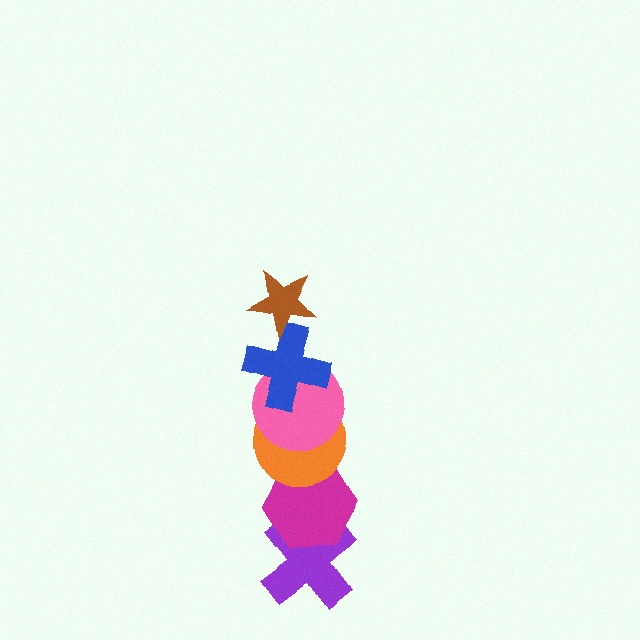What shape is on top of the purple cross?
The magenta hexagon is on top of the purple cross.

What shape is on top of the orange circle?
The pink circle is on top of the orange circle.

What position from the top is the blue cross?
The blue cross is 2nd from the top.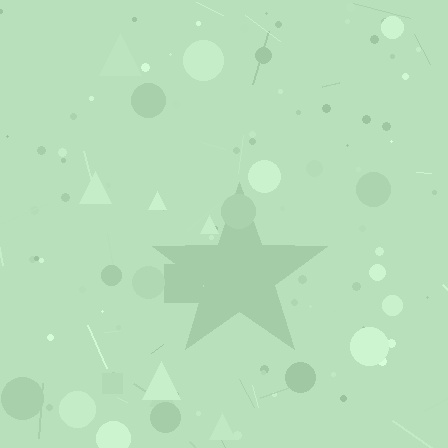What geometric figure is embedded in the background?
A star is embedded in the background.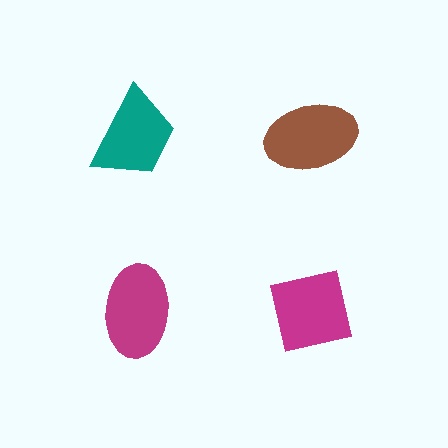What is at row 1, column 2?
A brown ellipse.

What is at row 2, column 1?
A magenta ellipse.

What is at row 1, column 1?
A teal trapezoid.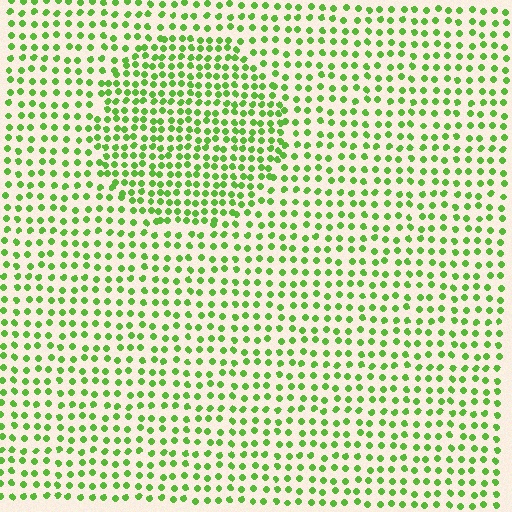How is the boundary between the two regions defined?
The boundary is defined by a change in element density (approximately 1.6x ratio). All elements are the same color, size, and shape.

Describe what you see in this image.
The image contains small lime elements arranged at two different densities. A circle-shaped region is visible where the elements are more densely packed than the surrounding area.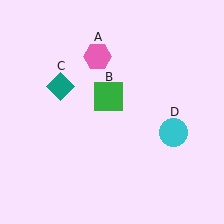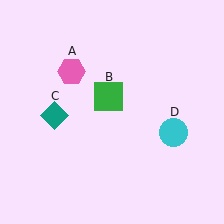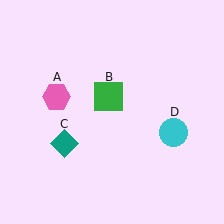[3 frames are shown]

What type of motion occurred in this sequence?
The pink hexagon (object A), teal diamond (object C) rotated counterclockwise around the center of the scene.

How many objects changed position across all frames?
2 objects changed position: pink hexagon (object A), teal diamond (object C).